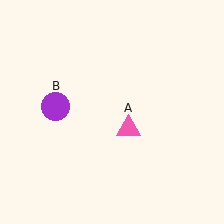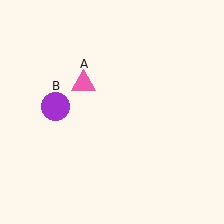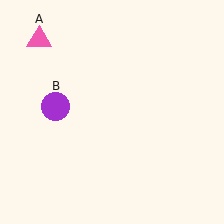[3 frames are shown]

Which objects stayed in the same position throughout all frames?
Purple circle (object B) remained stationary.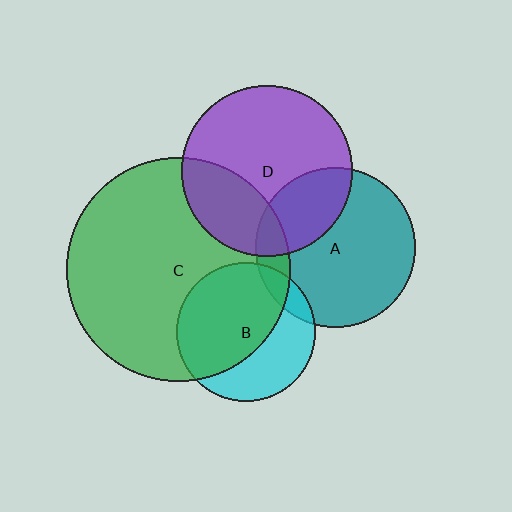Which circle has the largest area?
Circle C (green).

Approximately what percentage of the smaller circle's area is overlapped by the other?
Approximately 30%.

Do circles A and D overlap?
Yes.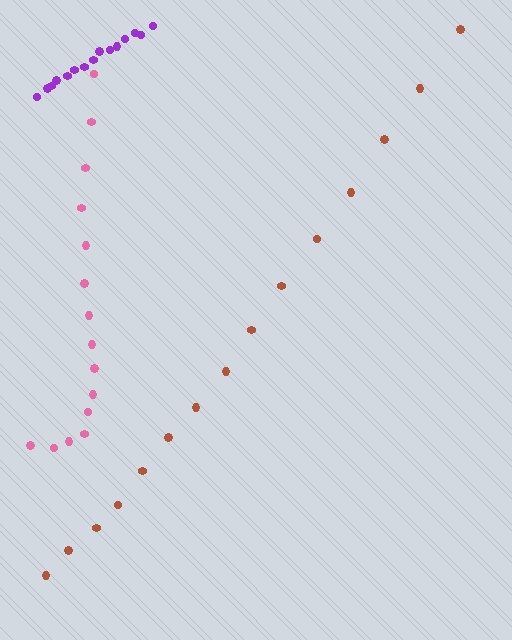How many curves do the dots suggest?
There are 3 distinct paths.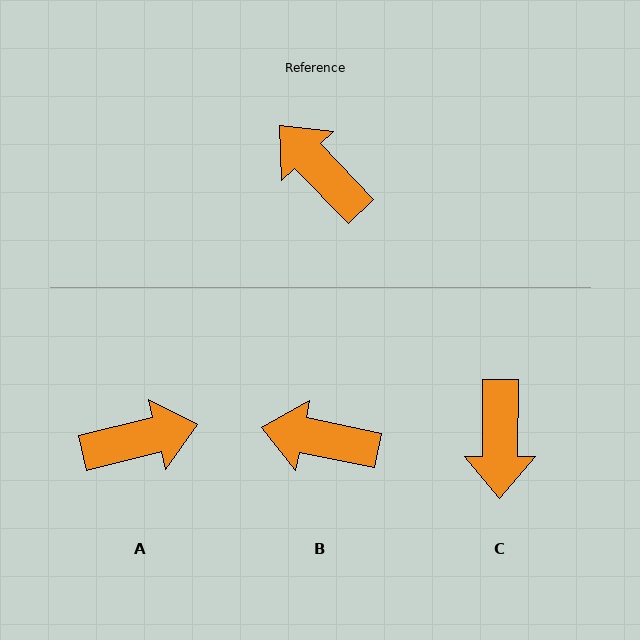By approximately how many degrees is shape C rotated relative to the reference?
Approximately 136 degrees counter-clockwise.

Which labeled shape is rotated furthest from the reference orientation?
C, about 136 degrees away.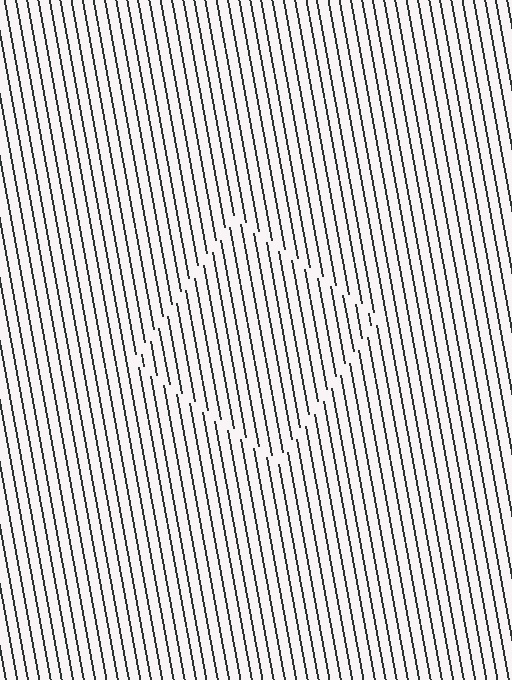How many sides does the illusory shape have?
4 sides — the line-ends trace a square.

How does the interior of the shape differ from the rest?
The interior of the shape contains the same grating, shifted by half a period — the contour is defined by the phase discontinuity where line-ends from the inner and outer gratings abut.